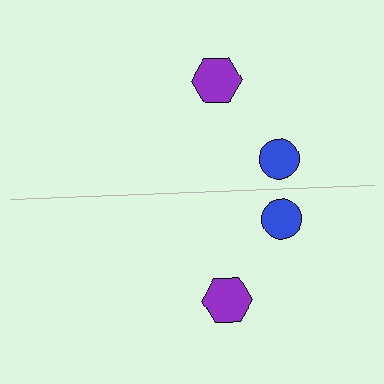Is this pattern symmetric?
Yes, this pattern has bilateral (reflection) symmetry.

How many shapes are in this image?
There are 4 shapes in this image.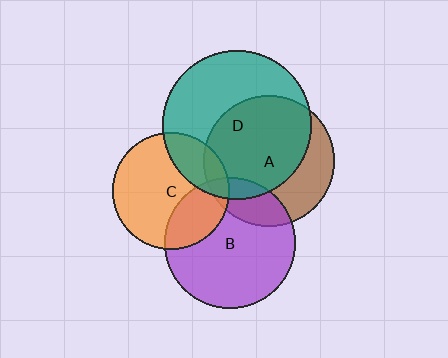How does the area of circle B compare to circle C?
Approximately 1.2 times.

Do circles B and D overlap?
Yes.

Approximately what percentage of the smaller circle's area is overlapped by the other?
Approximately 10%.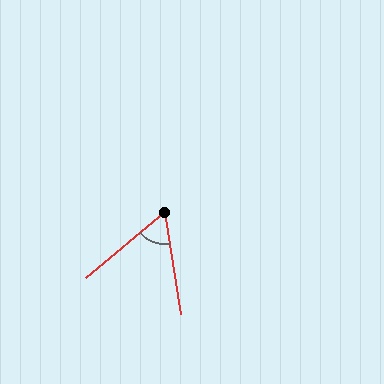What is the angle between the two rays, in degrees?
Approximately 59 degrees.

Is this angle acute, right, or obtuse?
It is acute.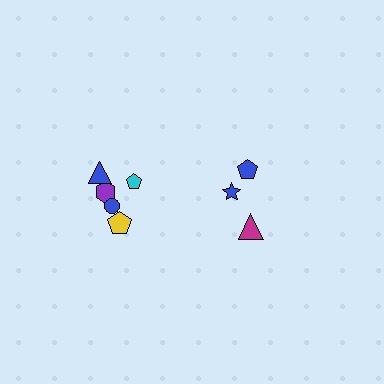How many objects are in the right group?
There are 3 objects.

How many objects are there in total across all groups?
There are 8 objects.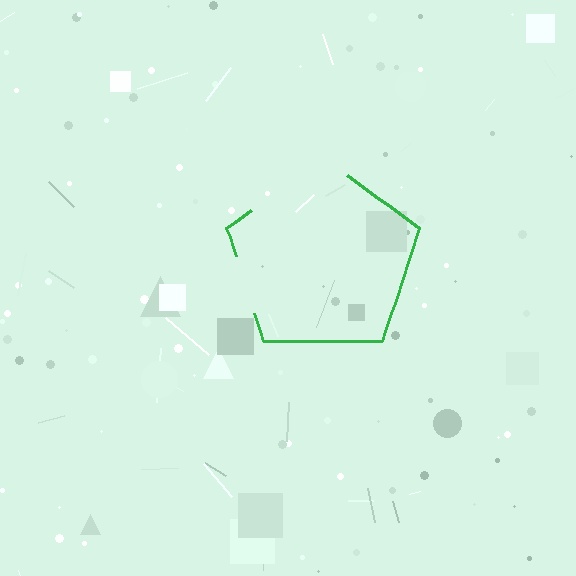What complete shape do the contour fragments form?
The contour fragments form a pentagon.